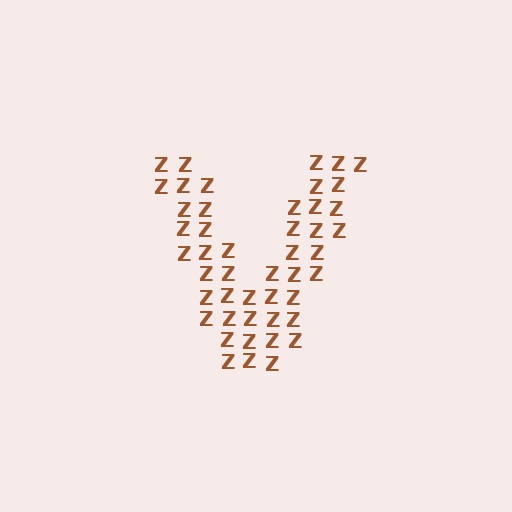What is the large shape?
The large shape is the letter V.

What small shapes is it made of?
It is made of small letter Z's.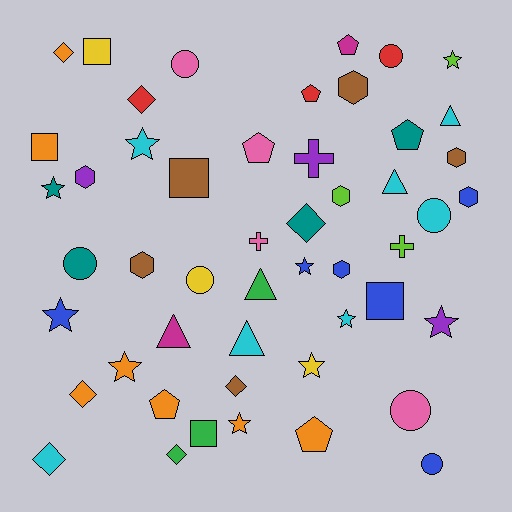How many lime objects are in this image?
There are 3 lime objects.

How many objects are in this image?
There are 50 objects.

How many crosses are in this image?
There are 3 crosses.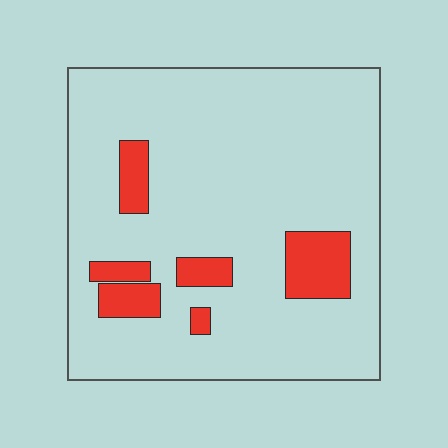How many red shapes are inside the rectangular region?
6.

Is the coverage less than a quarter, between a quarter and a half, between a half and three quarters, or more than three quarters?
Less than a quarter.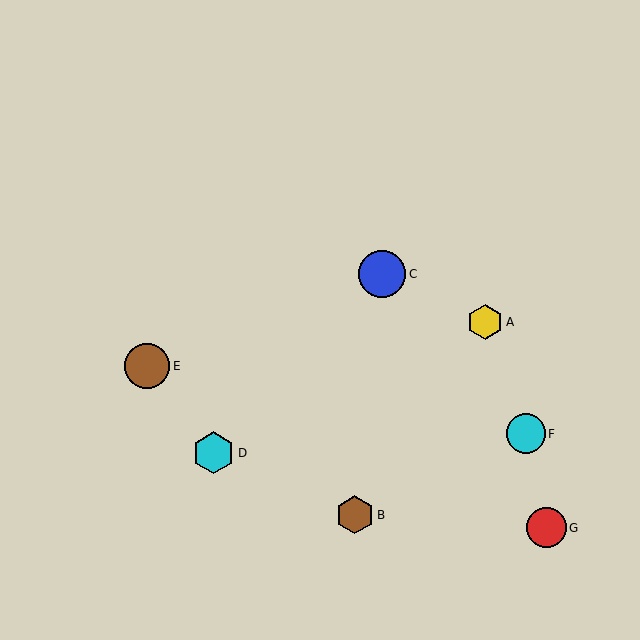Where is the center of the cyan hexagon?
The center of the cyan hexagon is at (214, 453).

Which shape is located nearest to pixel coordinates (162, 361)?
The brown circle (labeled E) at (147, 366) is nearest to that location.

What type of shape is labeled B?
Shape B is a brown hexagon.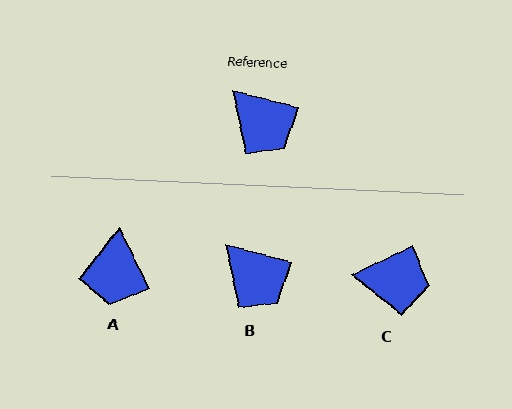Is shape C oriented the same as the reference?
No, it is off by about 40 degrees.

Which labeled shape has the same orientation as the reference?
B.